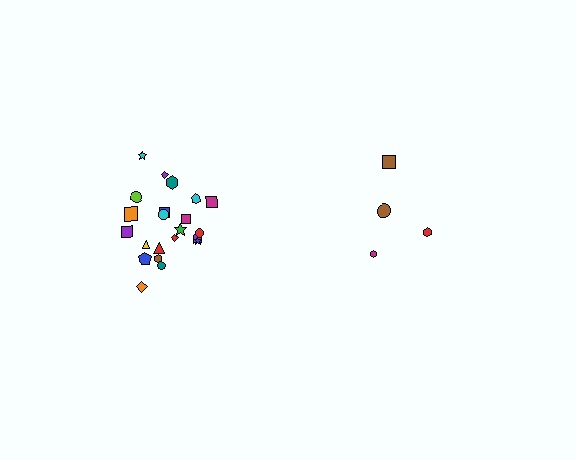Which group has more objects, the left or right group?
The left group.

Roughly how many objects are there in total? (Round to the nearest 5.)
Roughly 25 objects in total.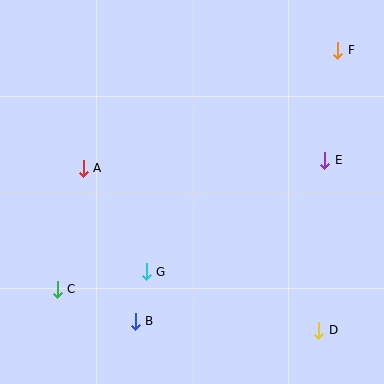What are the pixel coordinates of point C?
Point C is at (57, 289).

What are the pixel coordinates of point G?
Point G is at (146, 272).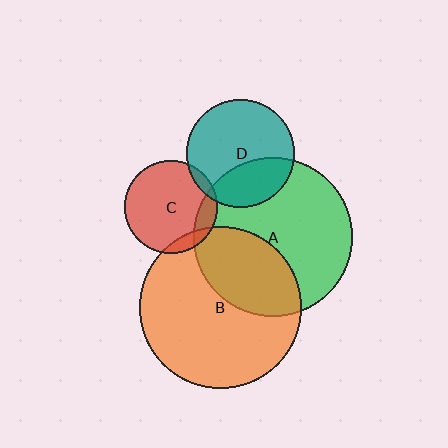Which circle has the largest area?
Circle B (orange).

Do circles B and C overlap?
Yes.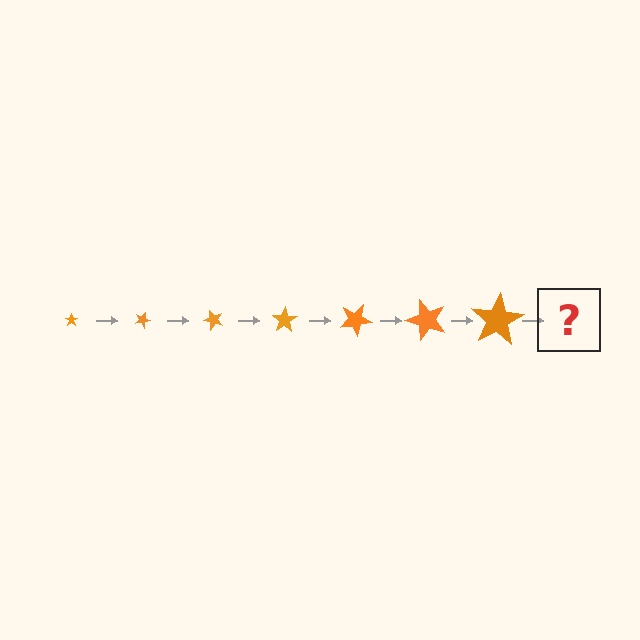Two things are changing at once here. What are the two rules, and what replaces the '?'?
The two rules are that the star grows larger each step and it rotates 25 degrees each step. The '?' should be a star, larger than the previous one and rotated 175 degrees from the start.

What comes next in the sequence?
The next element should be a star, larger than the previous one and rotated 175 degrees from the start.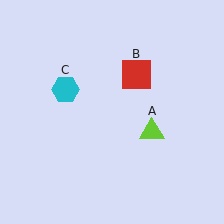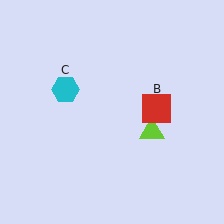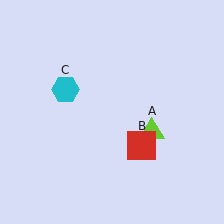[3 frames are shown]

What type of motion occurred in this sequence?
The red square (object B) rotated clockwise around the center of the scene.